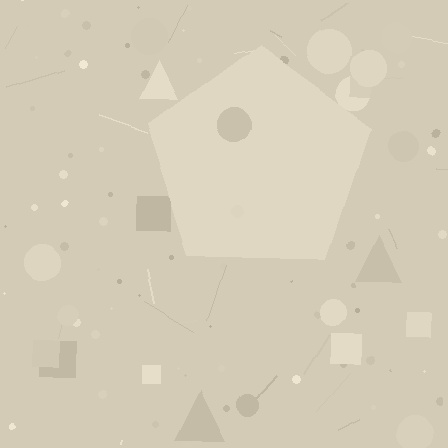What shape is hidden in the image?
A pentagon is hidden in the image.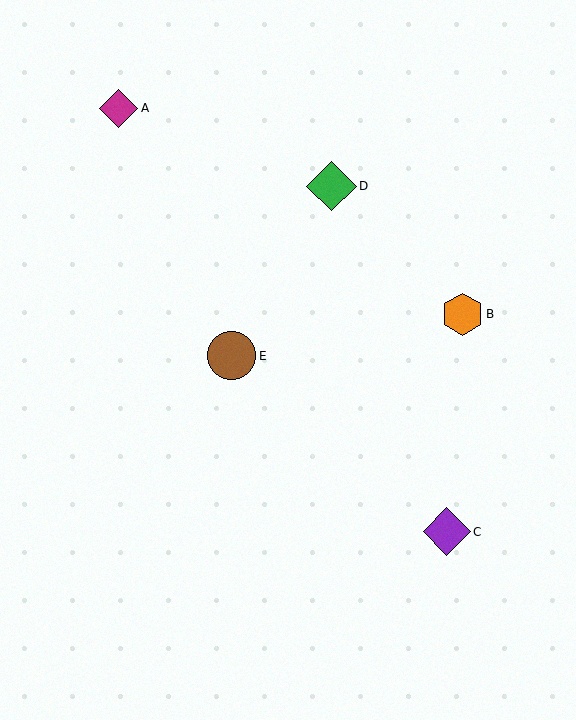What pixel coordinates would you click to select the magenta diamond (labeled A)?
Click at (119, 108) to select the magenta diamond A.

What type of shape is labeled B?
Shape B is an orange hexagon.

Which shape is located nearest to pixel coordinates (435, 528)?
The purple diamond (labeled C) at (447, 532) is nearest to that location.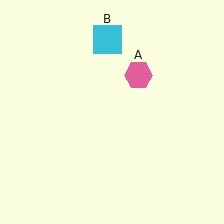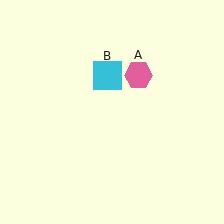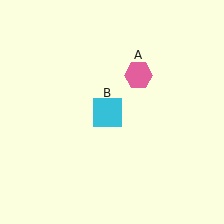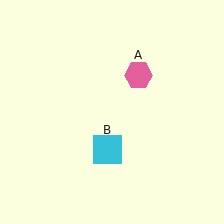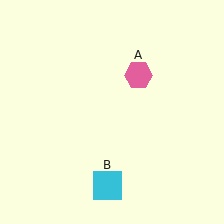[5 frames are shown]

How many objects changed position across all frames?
1 object changed position: cyan square (object B).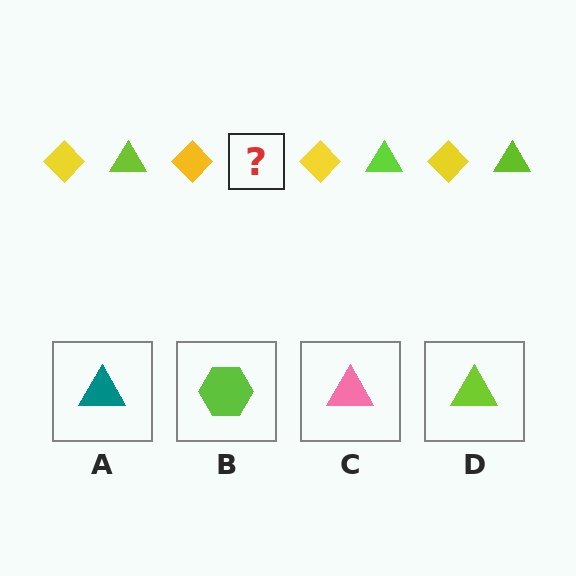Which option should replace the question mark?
Option D.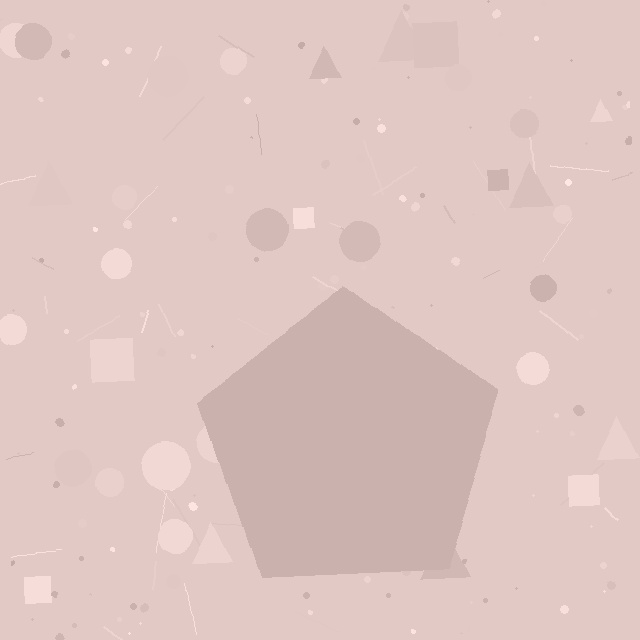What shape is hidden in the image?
A pentagon is hidden in the image.